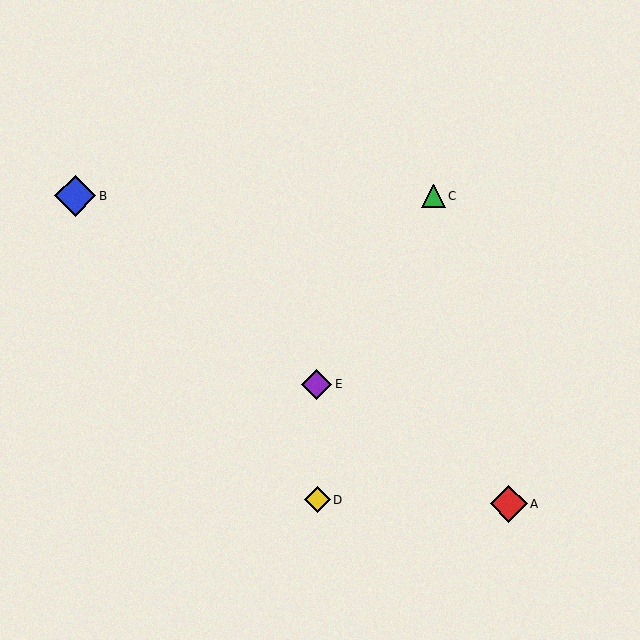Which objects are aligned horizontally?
Objects B, C are aligned horizontally.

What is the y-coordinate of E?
Object E is at y≈384.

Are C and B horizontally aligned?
Yes, both are at y≈196.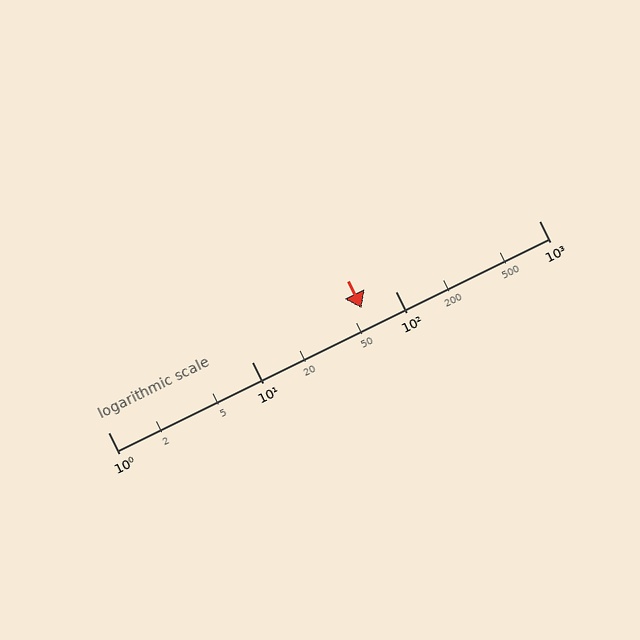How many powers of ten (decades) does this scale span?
The scale spans 3 decades, from 1 to 1000.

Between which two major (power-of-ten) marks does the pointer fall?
The pointer is between 10 and 100.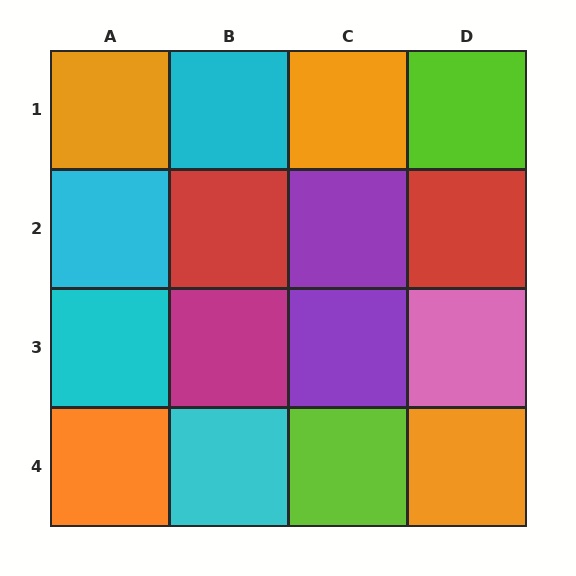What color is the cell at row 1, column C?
Orange.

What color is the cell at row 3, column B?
Magenta.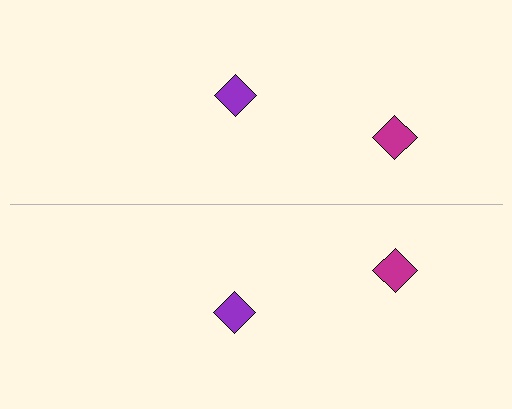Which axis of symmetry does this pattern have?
The pattern has a horizontal axis of symmetry running through the center of the image.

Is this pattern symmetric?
Yes, this pattern has bilateral (reflection) symmetry.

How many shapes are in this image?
There are 4 shapes in this image.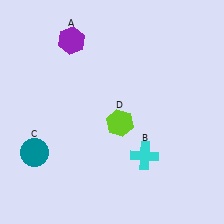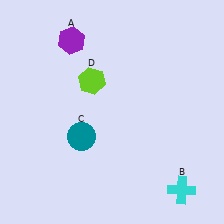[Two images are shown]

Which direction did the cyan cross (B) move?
The cyan cross (B) moved right.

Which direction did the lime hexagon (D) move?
The lime hexagon (D) moved up.